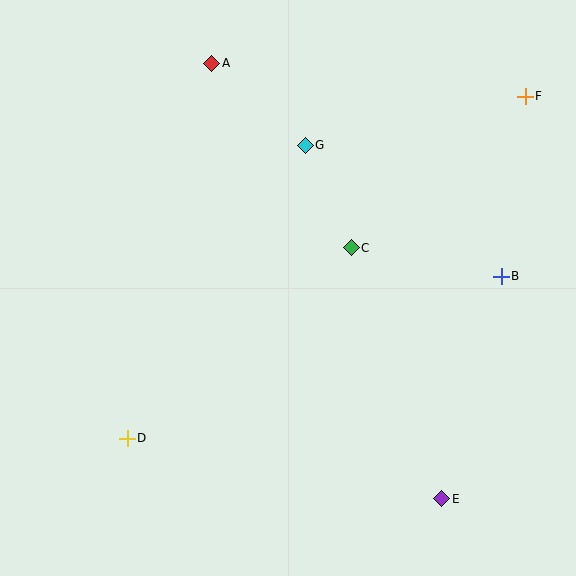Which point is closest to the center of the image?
Point C at (351, 248) is closest to the center.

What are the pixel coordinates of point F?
Point F is at (525, 96).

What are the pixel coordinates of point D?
Point D is at (127, 438).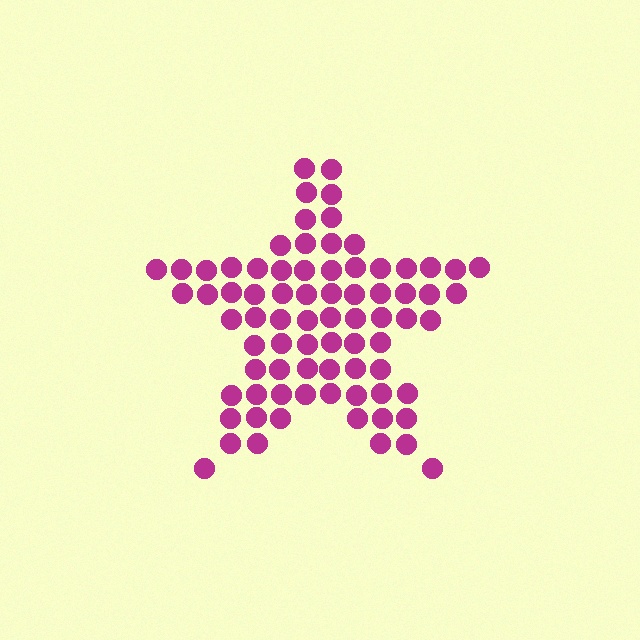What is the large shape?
The large shape is a star.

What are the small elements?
The small elements are circles.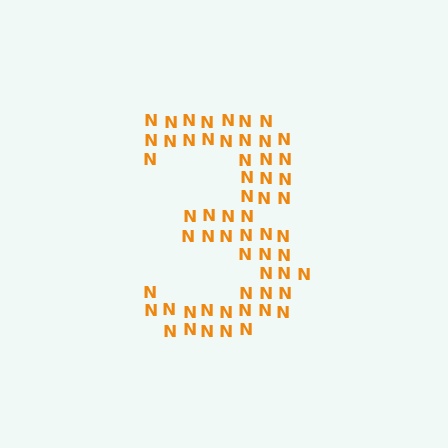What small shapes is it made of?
It is made of small letter N's.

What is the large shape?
The large shape is the digit 3.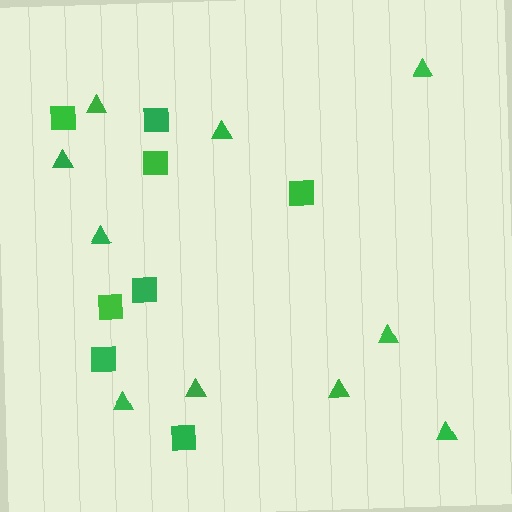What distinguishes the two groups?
There are 2 groups: one group of triangles (10) and one group of squares (8).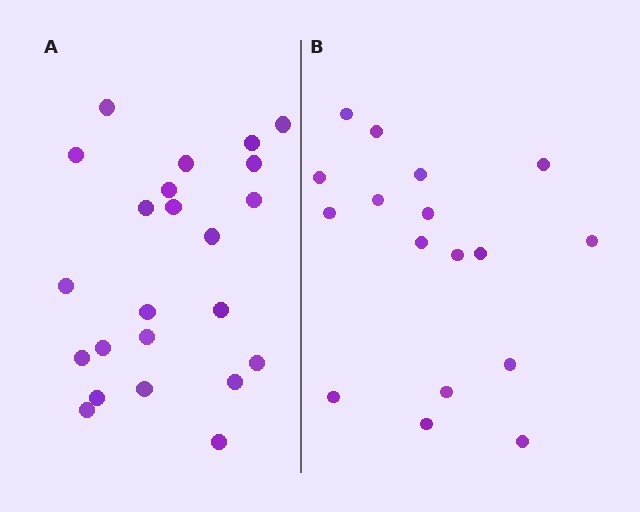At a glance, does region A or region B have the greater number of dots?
Region A (the left region) has more dots.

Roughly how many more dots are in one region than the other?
Region A has about 6 more dots than region B.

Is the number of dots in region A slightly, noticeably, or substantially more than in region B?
Region A has noticeably more, but not dramatically so. The ratio is roughly 1.4 to 1.